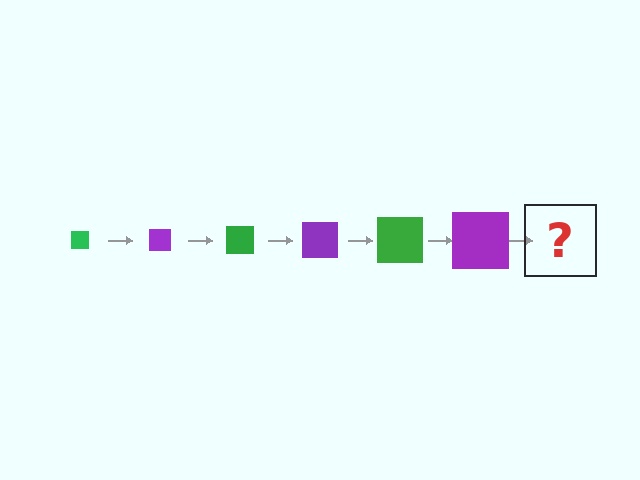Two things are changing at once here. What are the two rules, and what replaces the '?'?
The two rules are that the square grows larger each step and the color cycles through green and purple. The '?' should be a green square, larger than the previous one.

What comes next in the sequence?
The next element should be a green square, larger than the previous one.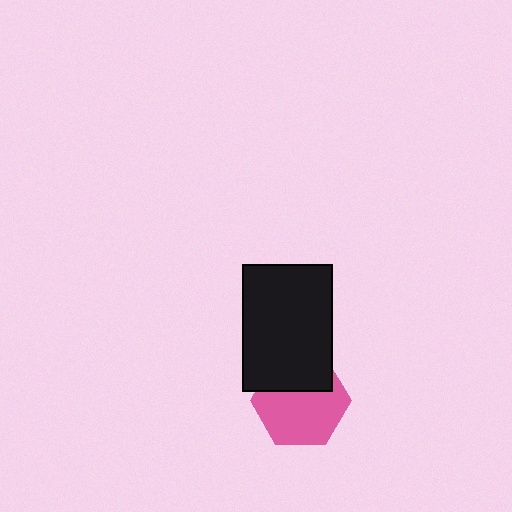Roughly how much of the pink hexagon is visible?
Most of it is visible (roughly 66%).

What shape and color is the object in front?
The object in front is a black rectangle.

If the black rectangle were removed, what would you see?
You would see the complete pink hexagon.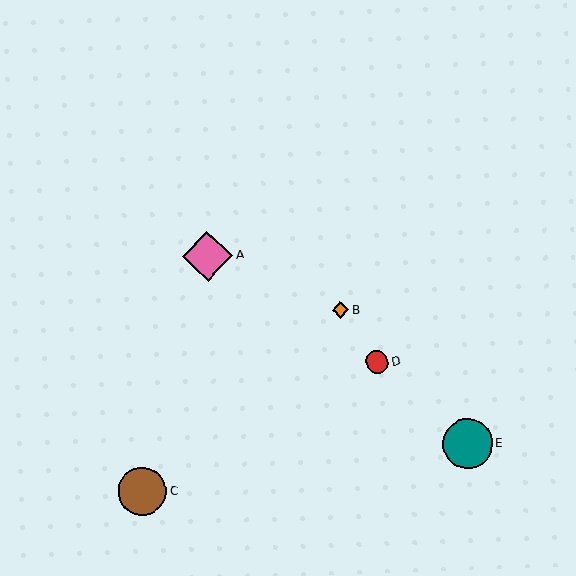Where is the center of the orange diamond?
The center of the orange diamond is at (340, 310).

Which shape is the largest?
The pink diamond (labeled A) is the largest.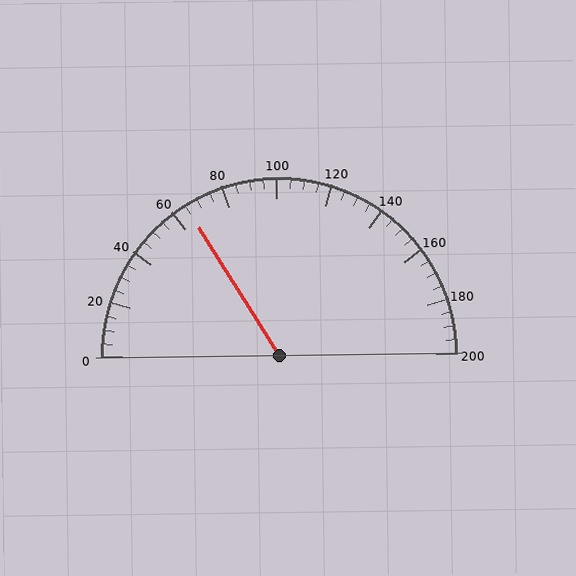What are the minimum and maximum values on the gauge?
The gauge ranges from 0 to 200.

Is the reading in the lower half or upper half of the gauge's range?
The reading is in the lower half of the range (0 to 200).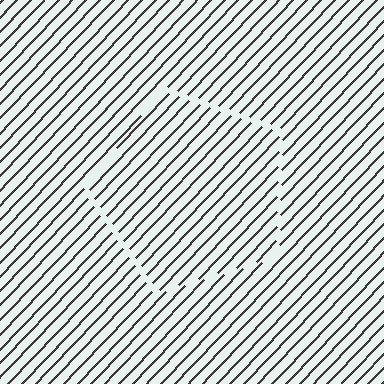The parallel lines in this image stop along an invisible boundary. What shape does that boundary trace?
An illusory pentagon. The interior of the shape contains the same grating, shifted by half a period — the contour is defined by the phase discontinuity where line-ends from the inner and outer gratings abut.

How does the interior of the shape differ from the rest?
The interior of the shape contains the same grating, shifted by half a period — the contour is defined by the phase discontinuity where line-ends from the inner and outer gratings abut.